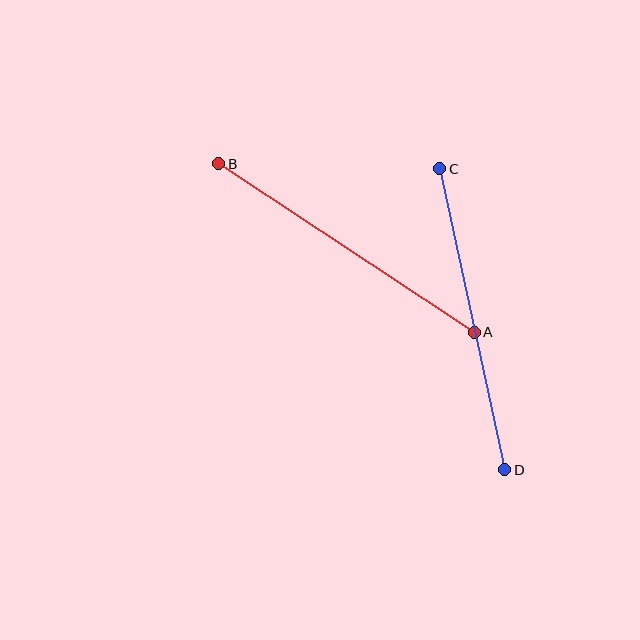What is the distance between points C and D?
The distance is approximately 308 pixels.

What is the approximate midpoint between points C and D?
The midpoint is at approximately (472, 319) pixels.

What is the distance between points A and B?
The distance is approximately 306 pixels.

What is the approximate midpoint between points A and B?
The midpoint is at approximately (347, 248) pixels.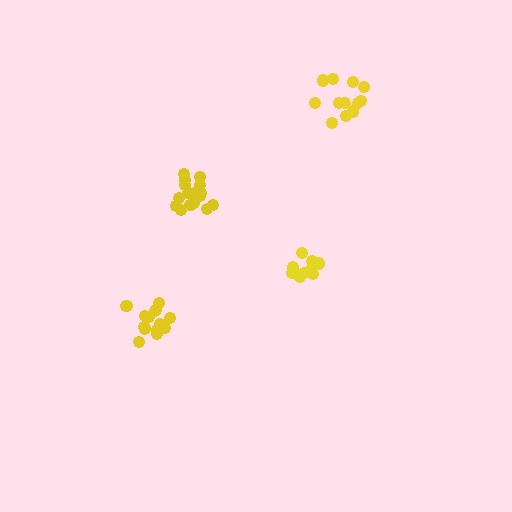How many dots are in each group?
Group 1: 12 dots, Group 2: 16 dots, Group 3: 16 dots, Group 4: 10 dots (54 total).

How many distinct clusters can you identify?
There are 4 distinct clusters.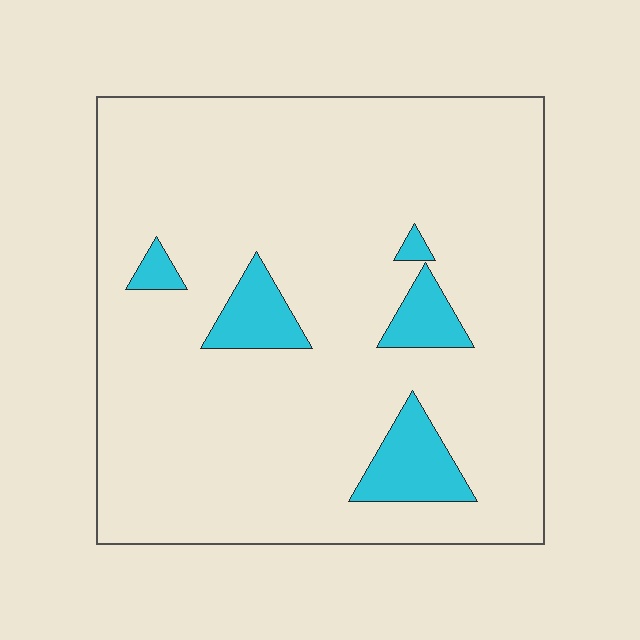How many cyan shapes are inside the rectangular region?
5.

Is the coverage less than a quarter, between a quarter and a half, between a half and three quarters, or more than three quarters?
Less than a quarter.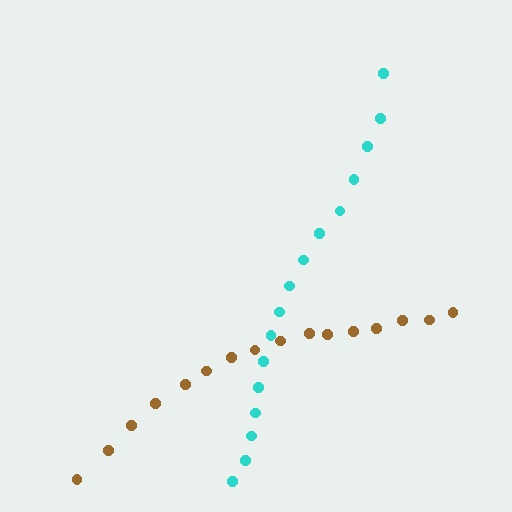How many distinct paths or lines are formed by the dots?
There are 2 distinct paths.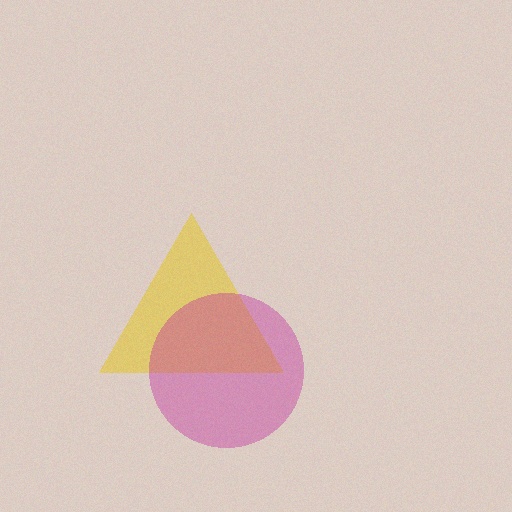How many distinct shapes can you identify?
There are 2 distinct shapes: a yellow triangle, a magenta circle.